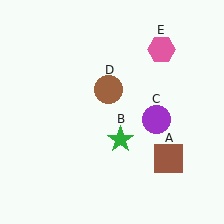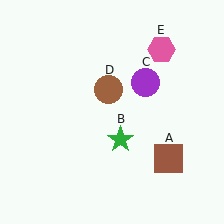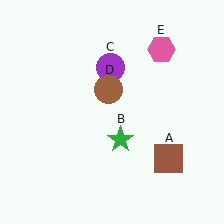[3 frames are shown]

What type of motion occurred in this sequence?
The purple circle (object C) rotated counterclockwise around the center of the scene.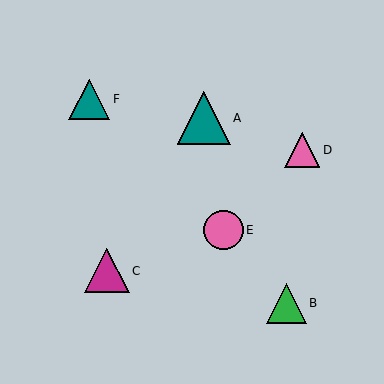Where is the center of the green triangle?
The center of the green triangle is at (286, 303).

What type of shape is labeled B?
Shape B is a green triangle.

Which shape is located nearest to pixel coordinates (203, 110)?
The teal triangle (labeled A) at (204, 118) is nearest to that location.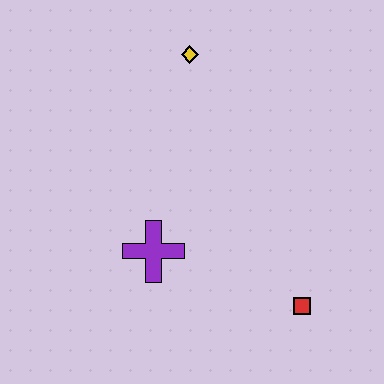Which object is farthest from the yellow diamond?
The red square is farthest from the yellow diamond.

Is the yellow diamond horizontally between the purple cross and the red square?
Yes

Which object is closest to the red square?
The purple cross is closest to the red square.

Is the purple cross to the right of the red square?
No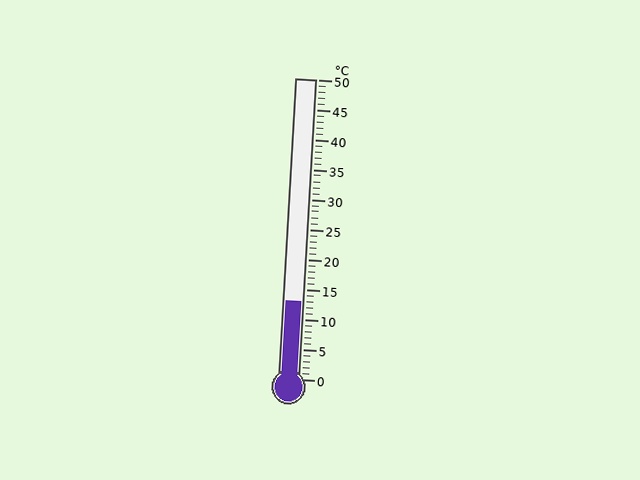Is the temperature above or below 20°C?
The temperature is below 20°C.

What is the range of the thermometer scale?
The thermometer scale ranges from 0°C to 50°C.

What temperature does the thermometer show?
The thermometer shows approximately 13°C.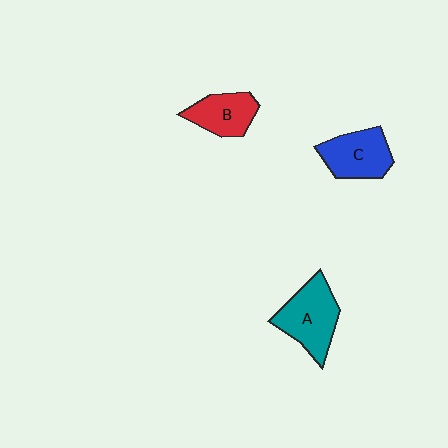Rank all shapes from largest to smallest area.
From largest to smallest: A (teal), C (blue), B (red).